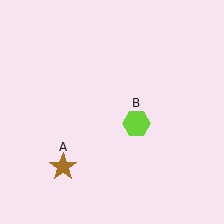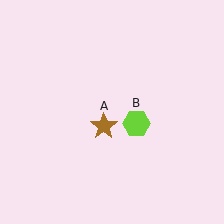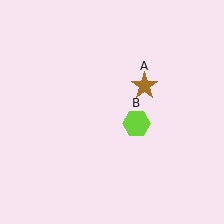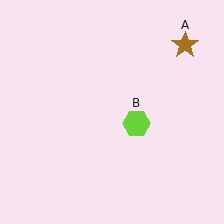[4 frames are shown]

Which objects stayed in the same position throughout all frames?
Lime hexagon (object B) remained stationary.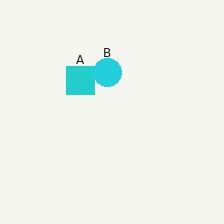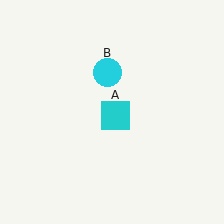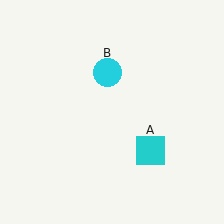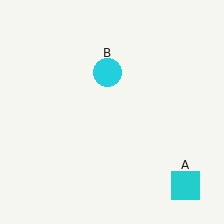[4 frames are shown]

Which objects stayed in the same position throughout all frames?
Cyan circle (object B) remained stationary.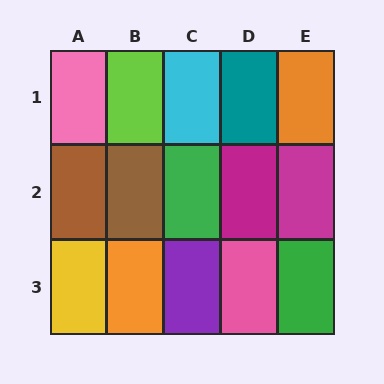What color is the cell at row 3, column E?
Green.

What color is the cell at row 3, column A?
Yellow.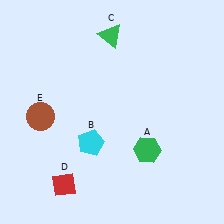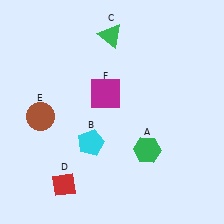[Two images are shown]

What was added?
A magenta square (F) was added in Image 2.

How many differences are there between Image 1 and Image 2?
There is 1 difference between the two images.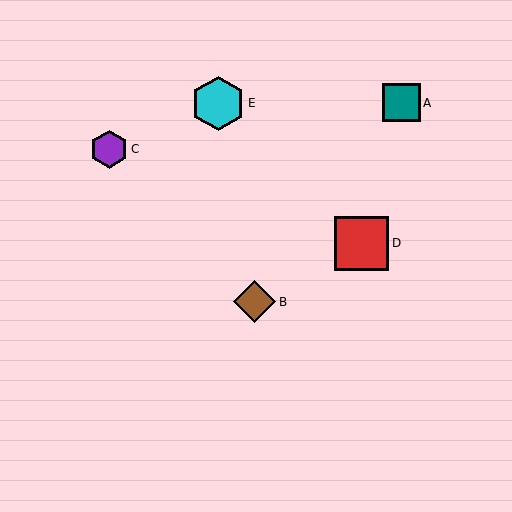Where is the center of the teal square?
The center of the teal square is at (401, 103).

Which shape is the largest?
The red square (labeled D) is the largest.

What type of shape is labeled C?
Shape C is a purple hexagon.